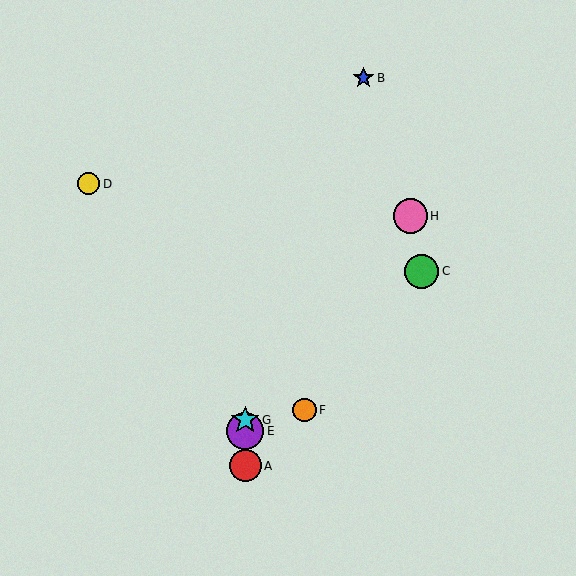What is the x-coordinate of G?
Object G is at x≈245.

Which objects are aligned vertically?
Objects A, E, G are aligned vertically.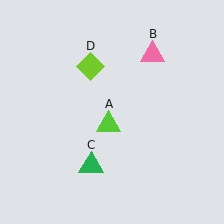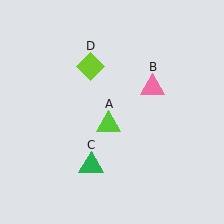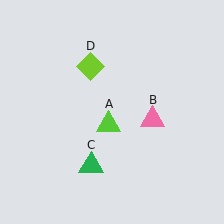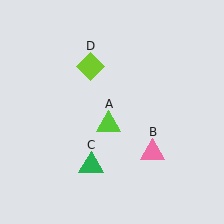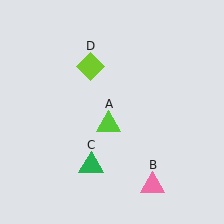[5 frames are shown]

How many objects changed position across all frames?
1 object changed position: pink triangle (object B).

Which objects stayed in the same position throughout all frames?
Lime triangle (object A) and green triangle (object C) and lime diamond (object D) remained stationary.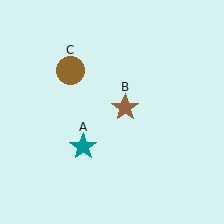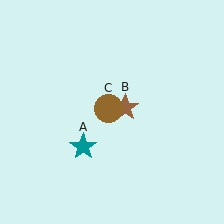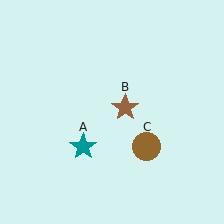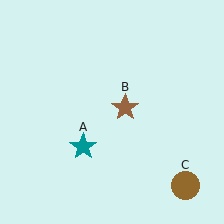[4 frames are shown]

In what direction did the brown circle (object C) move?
The brown circle (object C) moved down and to the right.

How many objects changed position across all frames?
1 object changed position: brown circle (object C).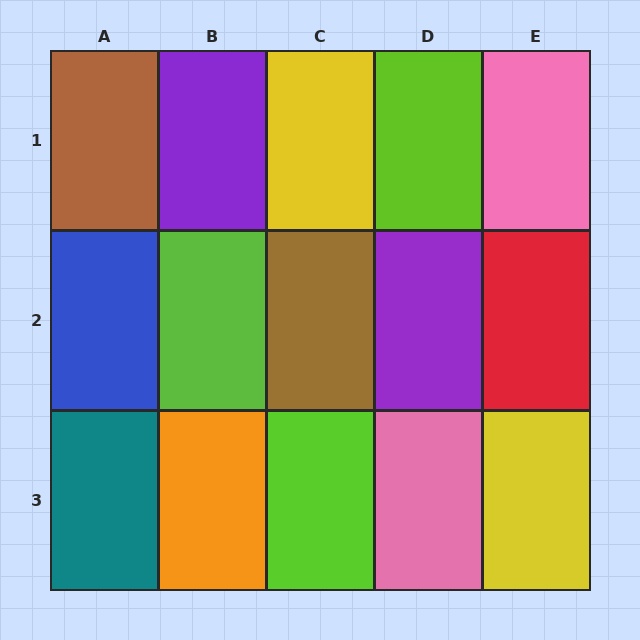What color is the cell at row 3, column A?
Teal.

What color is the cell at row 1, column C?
Yellow.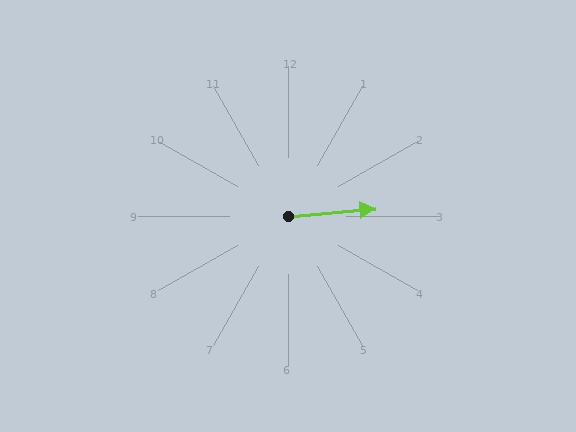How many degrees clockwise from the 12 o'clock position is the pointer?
Approximately 85 degrees.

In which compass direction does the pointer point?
East.